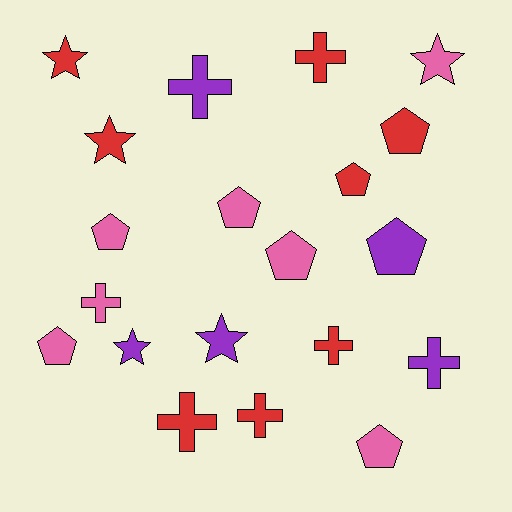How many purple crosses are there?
There are 2 purple crosses.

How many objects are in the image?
There are 20 objects.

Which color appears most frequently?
Red, with 8 objects.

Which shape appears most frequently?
Pentagon, with 8 objects.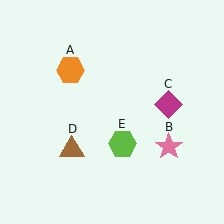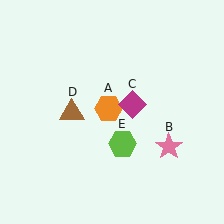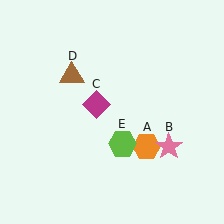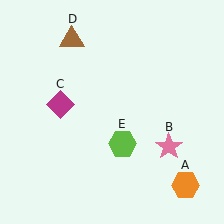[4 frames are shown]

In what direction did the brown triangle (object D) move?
The brown triangle (object D) moved up.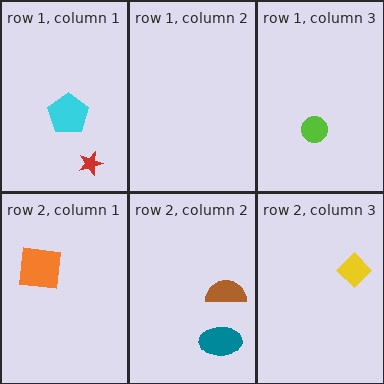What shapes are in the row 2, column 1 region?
The orange square.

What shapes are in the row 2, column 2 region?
The teal ellipse, the brown semicircle.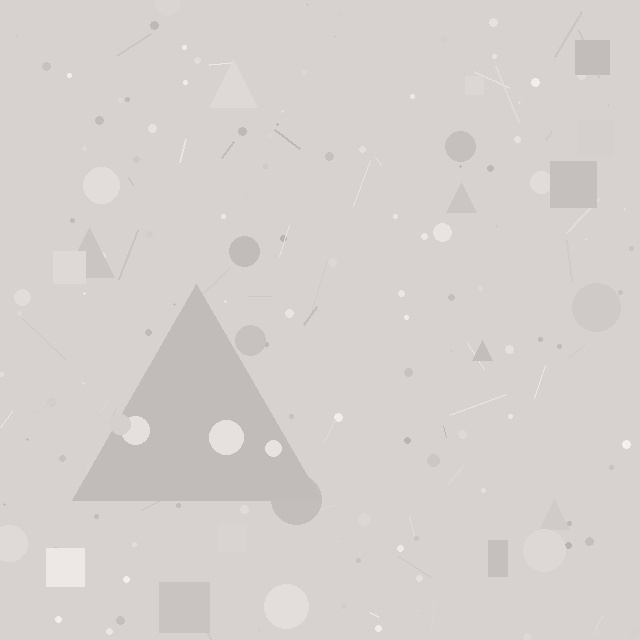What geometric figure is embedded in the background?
A triangle is embedded in the background.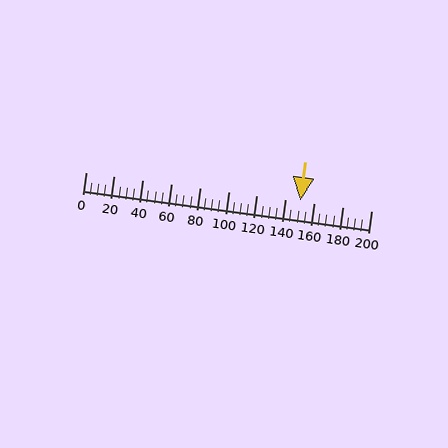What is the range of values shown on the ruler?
The ruler shows values from 0 to 200.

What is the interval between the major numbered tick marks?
The major tick marks are spaced 20 units apart.